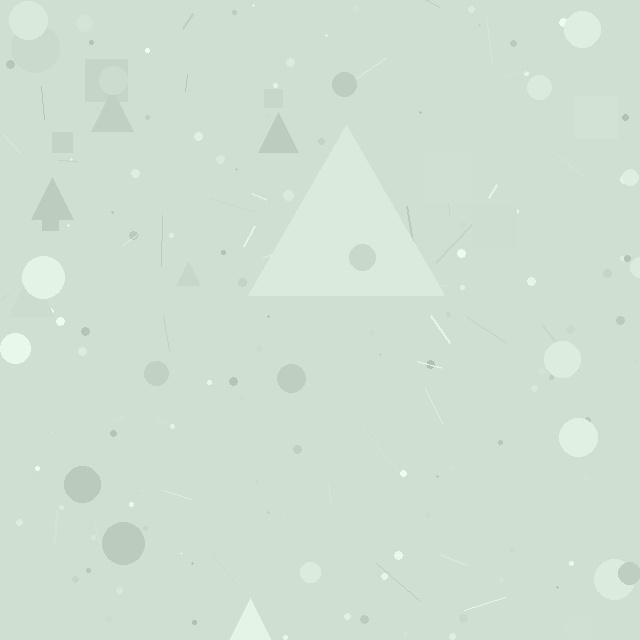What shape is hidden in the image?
A triangle is hidden in the image.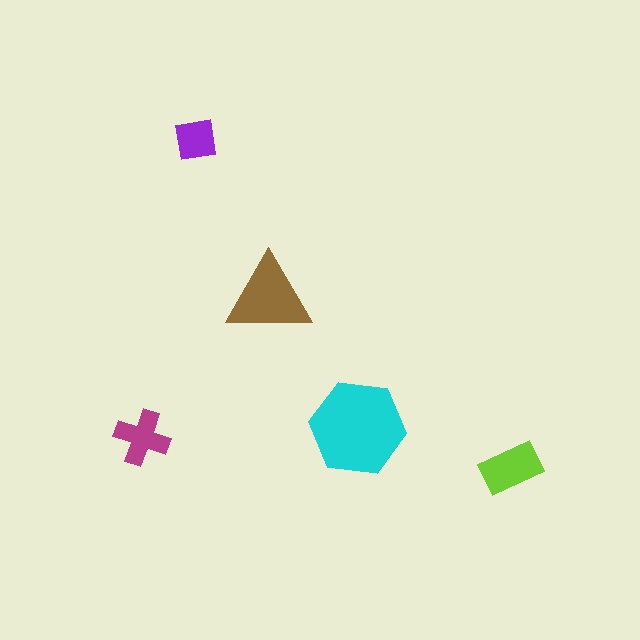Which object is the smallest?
The purple square.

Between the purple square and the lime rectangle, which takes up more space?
The lime rectangle.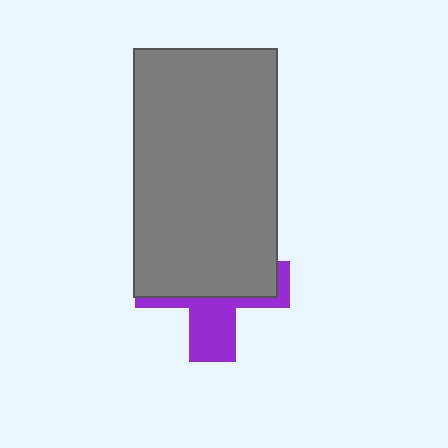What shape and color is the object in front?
The object in front is a gray rectangle.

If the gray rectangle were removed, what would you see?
You would see the complete purple cross.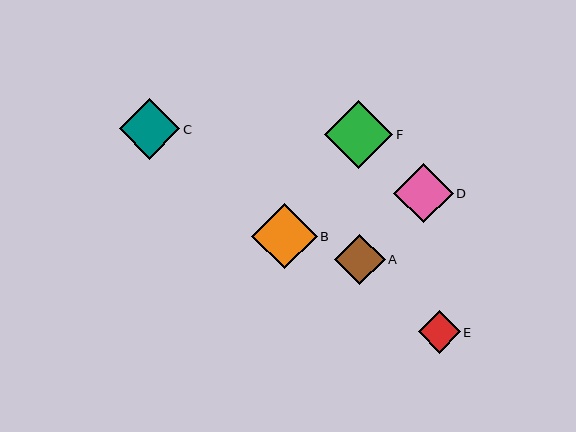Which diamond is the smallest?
Diamond E is the smallest with a size of approximately 42 pixels.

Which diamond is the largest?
Diamond F is the largest with a size of approximately 68 pixels.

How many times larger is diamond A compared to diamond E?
Diamond A is approximately 1.2 times the size of diamond E.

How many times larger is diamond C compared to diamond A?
Diamond C is approximately 1.2 times the size of diamond A.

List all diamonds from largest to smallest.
From largest to smallest: F, B, C, D, A, E.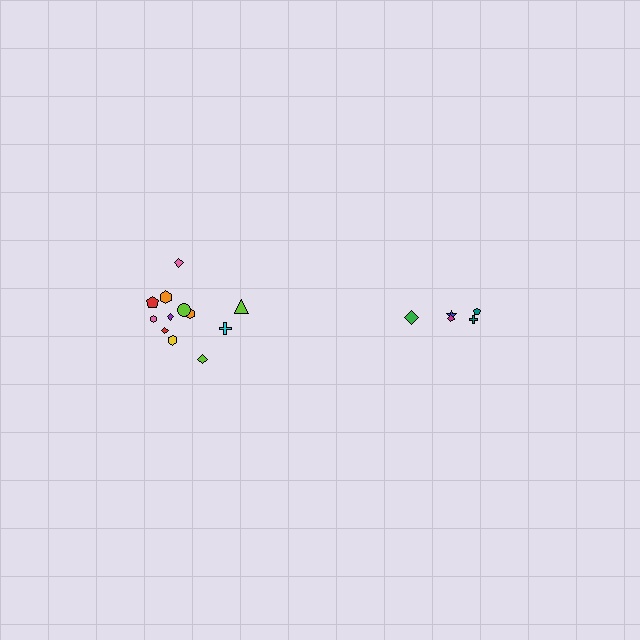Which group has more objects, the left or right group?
The left group.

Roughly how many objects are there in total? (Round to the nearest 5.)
Roughly 15 objects in total.